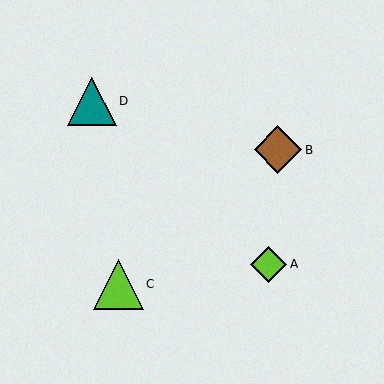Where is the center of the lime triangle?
The center of the lime triangle is at (118, 284).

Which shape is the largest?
The lime triangle (labeled C) is the largest.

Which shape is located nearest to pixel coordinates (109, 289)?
The lime triangle (labeled C) at (118, 284) is nearest to that location.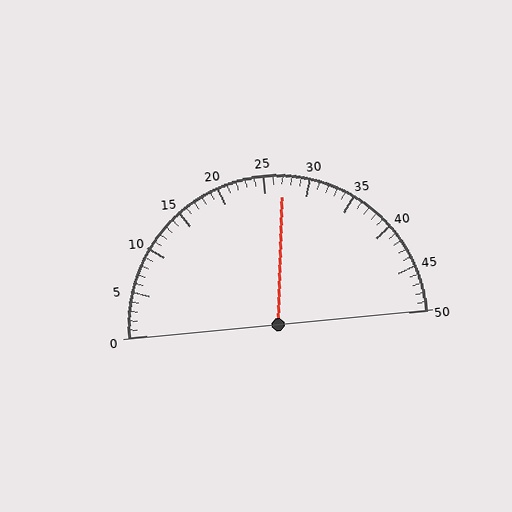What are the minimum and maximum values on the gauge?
The gauge ranges from 0 to 50.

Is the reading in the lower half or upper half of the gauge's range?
The reading is in the upper half of the range (0 to 50).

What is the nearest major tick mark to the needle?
The nearest major tick mark is 25.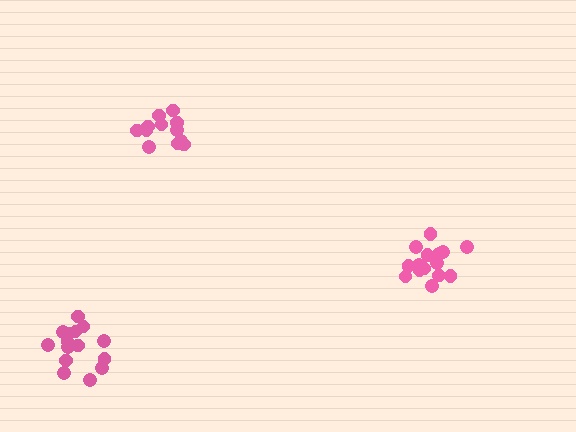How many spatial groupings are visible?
There are 3 spatial groupings.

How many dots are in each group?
Group 1: 15 dots, Group 2: 13 dots, Group 3: 15 dots (43 total).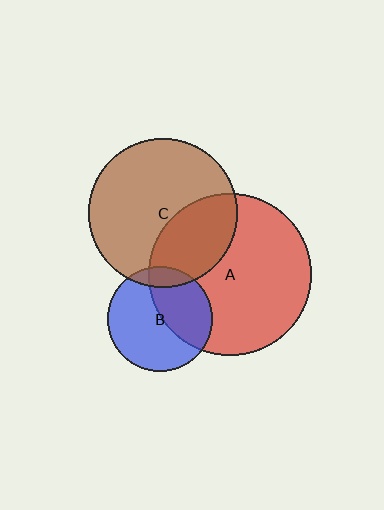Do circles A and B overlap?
Yes.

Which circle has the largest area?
Circle A (red).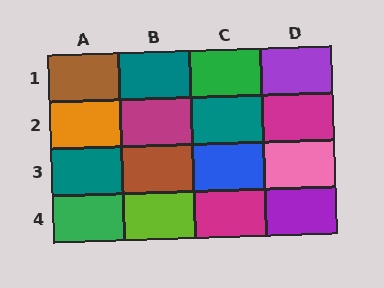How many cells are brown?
2 cells are brown.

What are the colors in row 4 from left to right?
Green, lime, magenta, purple.